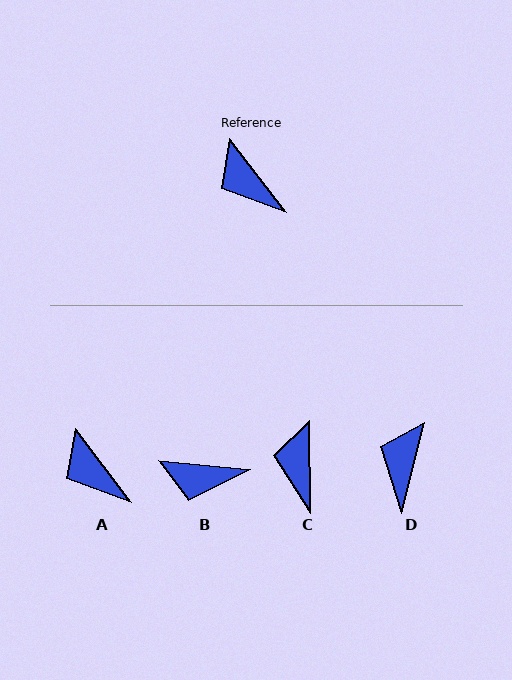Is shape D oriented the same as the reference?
No, it is off by about 52 degrees.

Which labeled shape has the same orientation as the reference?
A.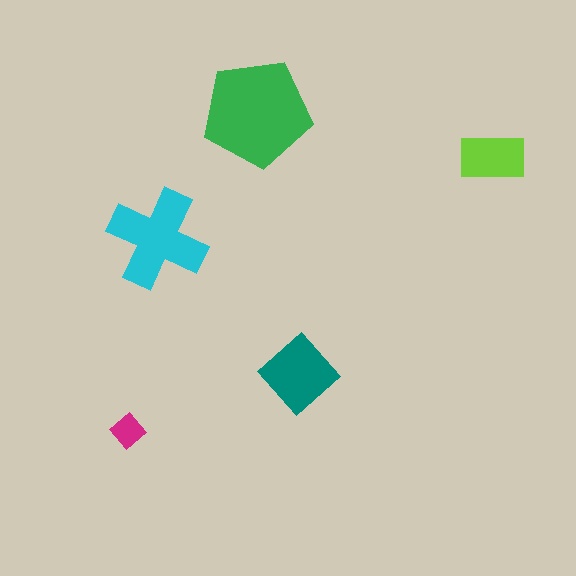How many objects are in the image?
There are 5 objects in the image.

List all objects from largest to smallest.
The green pentagon, the cyan cross, the teal diamond, the lime rectangle, the magenta diamond.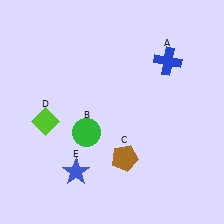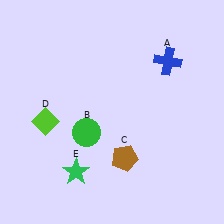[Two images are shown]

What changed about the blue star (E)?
In Image 1, E is blue. In Image 2, it changed to green.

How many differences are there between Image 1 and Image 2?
There is 1 difference between the two images.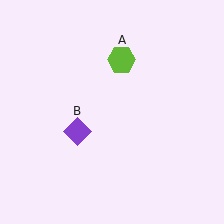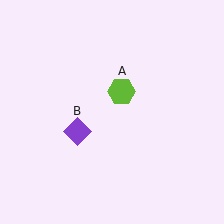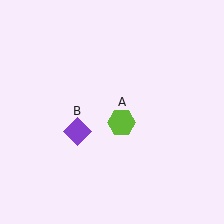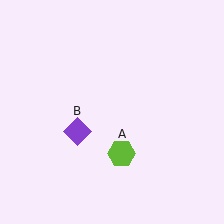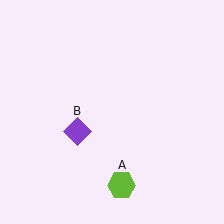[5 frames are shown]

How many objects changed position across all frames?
1 object changed position: lime hexagon (object A).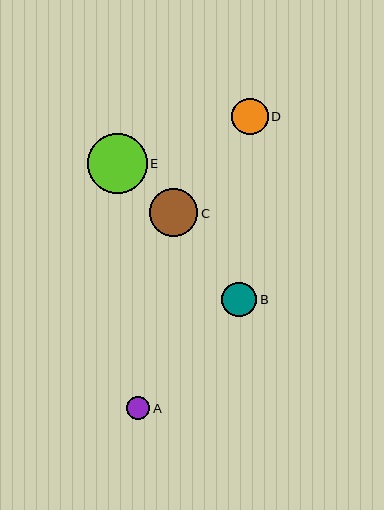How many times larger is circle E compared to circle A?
Circle E is approximately 2.6 times the size of circle A.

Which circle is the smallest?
Circle A is the smallest with a size of approximately 23 pixels.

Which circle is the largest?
Circle E is the largest with a size of approximately 60 pixels.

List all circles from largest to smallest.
From largest to smallest: E, C, D, B, A.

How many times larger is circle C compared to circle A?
Circle C is approximately 2.1 times the size of circle A.